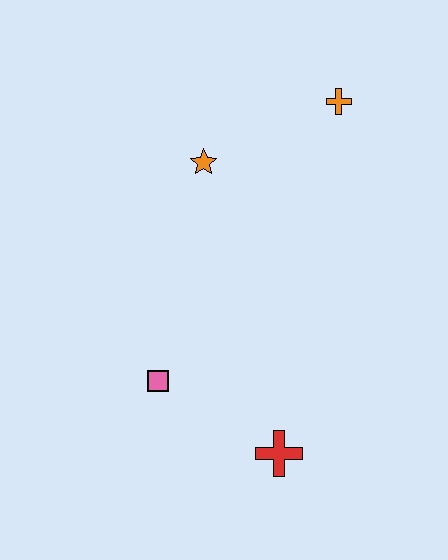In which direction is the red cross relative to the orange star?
The red cross is below the orange star.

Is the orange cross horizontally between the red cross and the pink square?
No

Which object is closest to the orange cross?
The orange star is closest to the orange cross.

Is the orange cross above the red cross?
Yes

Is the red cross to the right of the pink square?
Yes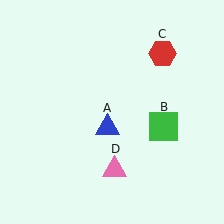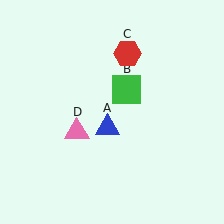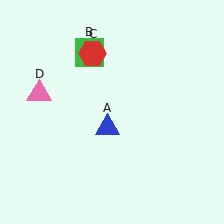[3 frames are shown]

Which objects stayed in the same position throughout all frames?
Blue triangle (object A) remained stationary.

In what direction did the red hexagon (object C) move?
The red hexagon (object C) moved left.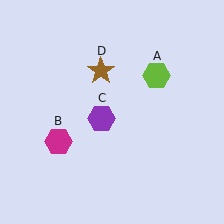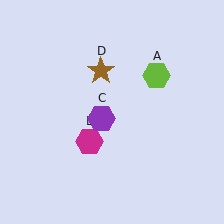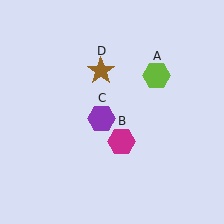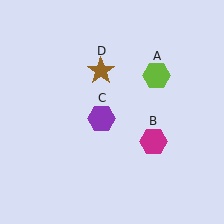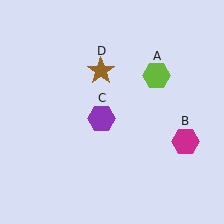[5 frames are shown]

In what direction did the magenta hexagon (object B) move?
The magenta hexagon (object B) moved right.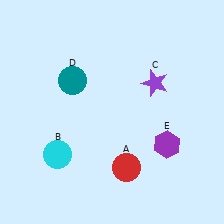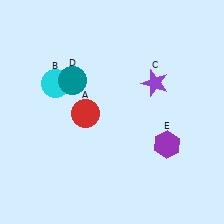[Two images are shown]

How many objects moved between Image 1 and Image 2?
2 objects moved between the two images.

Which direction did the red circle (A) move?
The red circle (A) moved up.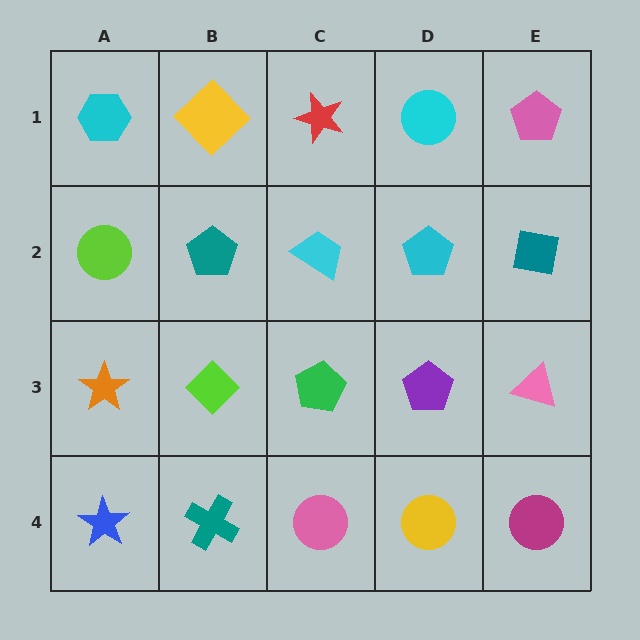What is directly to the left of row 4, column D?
A pink circle.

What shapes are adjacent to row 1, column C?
A cyan trapezoid (row 2, column C), a yellow diamond (row 1, column B), a cyan circle (row 1, column D).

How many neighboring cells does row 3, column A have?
3.